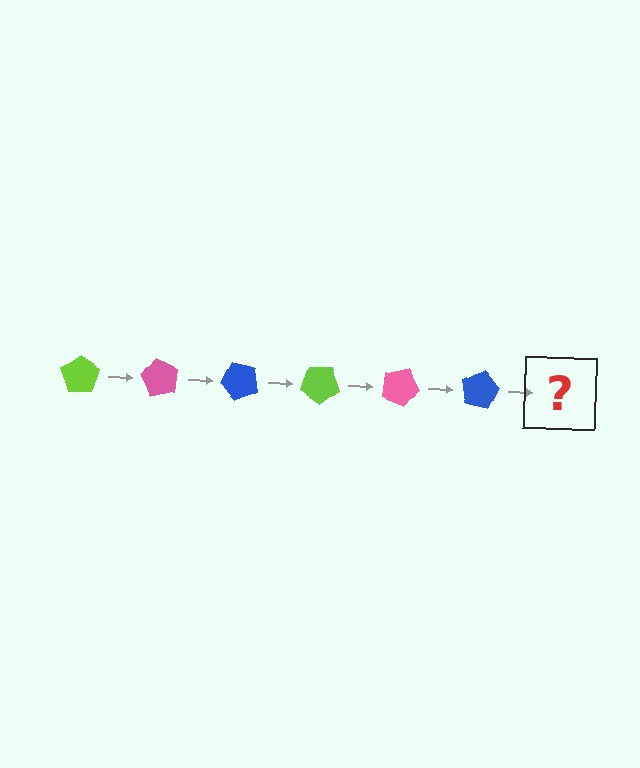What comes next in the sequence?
The next element should be a lime pentagon, rotated 360 degrees from the start.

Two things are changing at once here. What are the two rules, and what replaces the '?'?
The two rules are that it rotates 60 degrees each step and the color cycles through lime, pink, and blue. The '?' should be a lime pentagon, rotated 360 degrees from the start.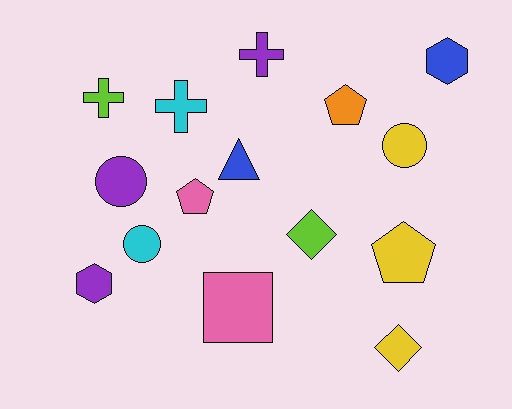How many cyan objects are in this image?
There are 2 cyan objects.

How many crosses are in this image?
There are 3 crosses.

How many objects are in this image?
There are 15 objects.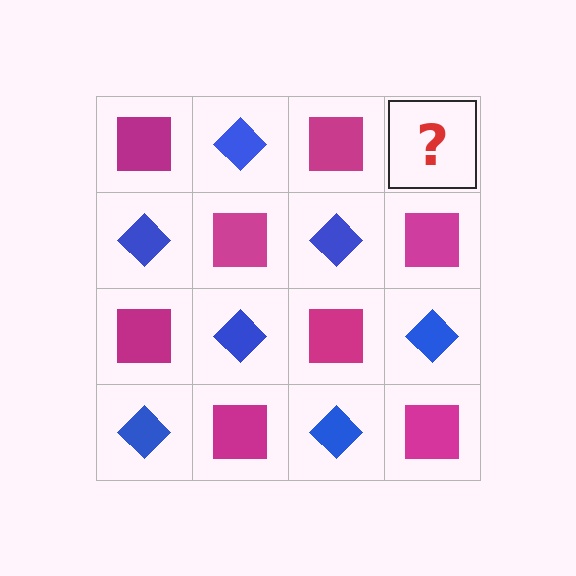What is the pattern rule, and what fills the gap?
The rule is that it alternates magenta square and blue diamond in a checkerboard pattern. The gap should be filled with a blue diamond.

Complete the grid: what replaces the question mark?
The question mark should be replaced with a blue diamond.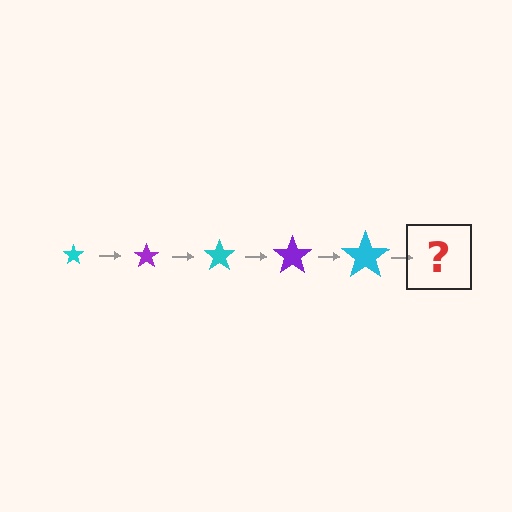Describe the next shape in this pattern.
It should be a purple star, larger than the previous one.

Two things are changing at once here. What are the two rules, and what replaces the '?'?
The two rules are that the star grows larger each step and the color cycles through cyan and purple. The '?' should be a purple star, larger than the previous one.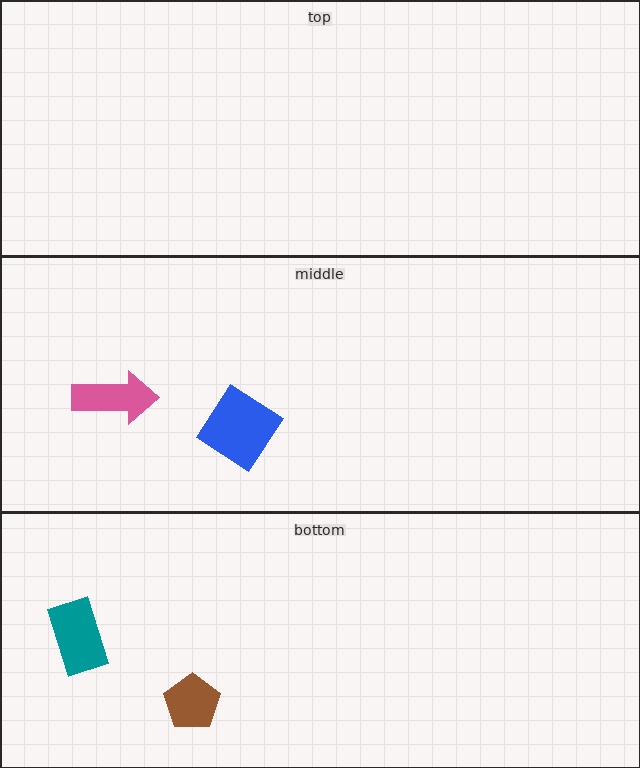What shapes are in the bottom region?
The brown pentagon, the teal rectangle.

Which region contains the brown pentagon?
The bottom region.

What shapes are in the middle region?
The pink arrow, the blue diamond.